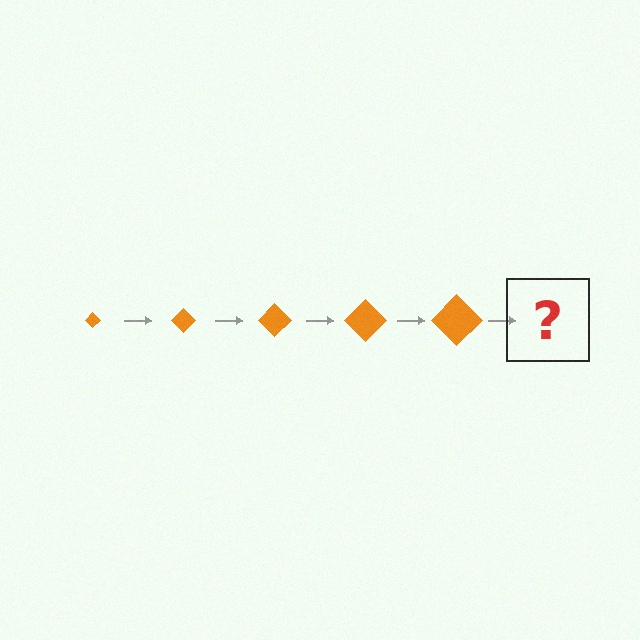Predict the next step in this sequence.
The next step is an orange diamond, larger than the previous one.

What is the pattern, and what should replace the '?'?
The pattern is that the diamond gets progressively larger each step. The '?' should be an orange diamond, larger than the previous one.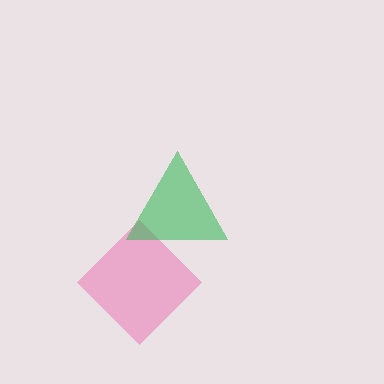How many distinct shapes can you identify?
There are 2 distinct shapes: a pink diamond, a green triangle.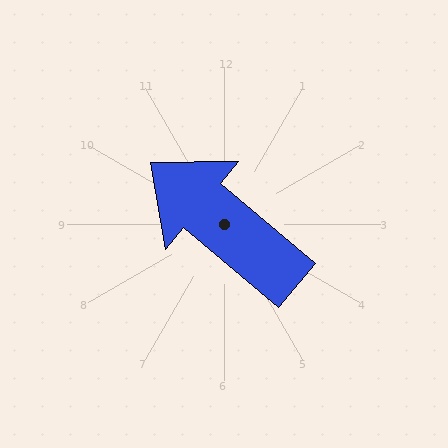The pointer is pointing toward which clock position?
Roughly 10 o'clock.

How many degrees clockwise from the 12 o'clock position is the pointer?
Approximately 310 degrees.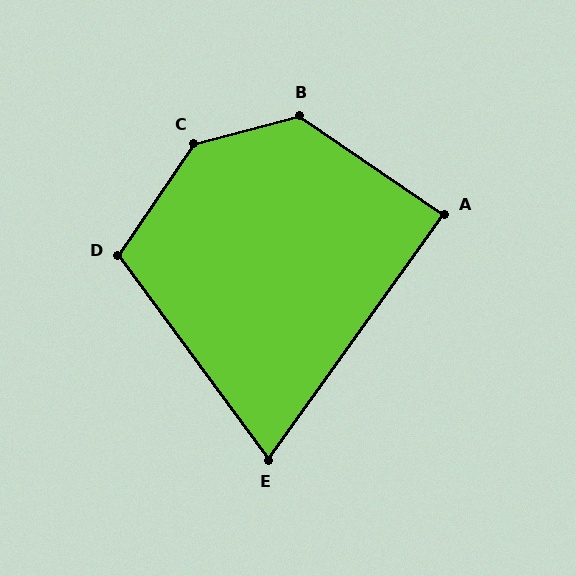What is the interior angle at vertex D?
Approximately 110 degrees (obtuse).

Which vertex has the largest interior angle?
C, at approximately 139 degrees.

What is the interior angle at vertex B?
Approximately 131 degrees (obtuse).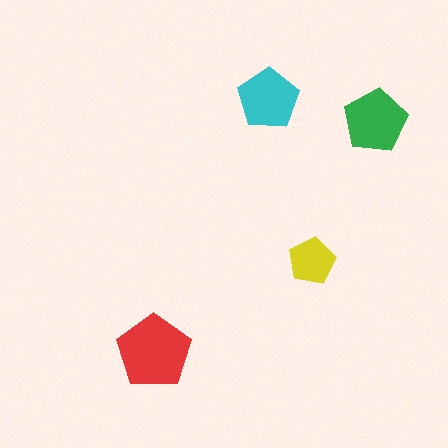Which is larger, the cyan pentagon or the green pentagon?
The green one.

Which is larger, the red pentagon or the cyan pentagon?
The red one.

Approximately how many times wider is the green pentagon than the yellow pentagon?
About 1.5 times wider.